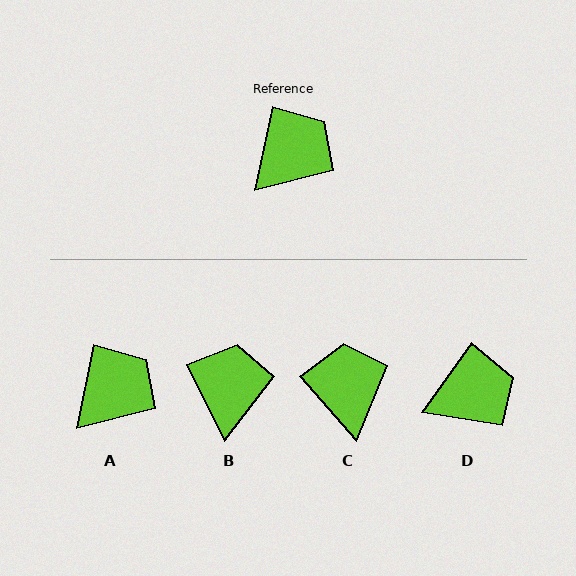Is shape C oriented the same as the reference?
No, it is off by about 53 degrees.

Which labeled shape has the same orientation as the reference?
A.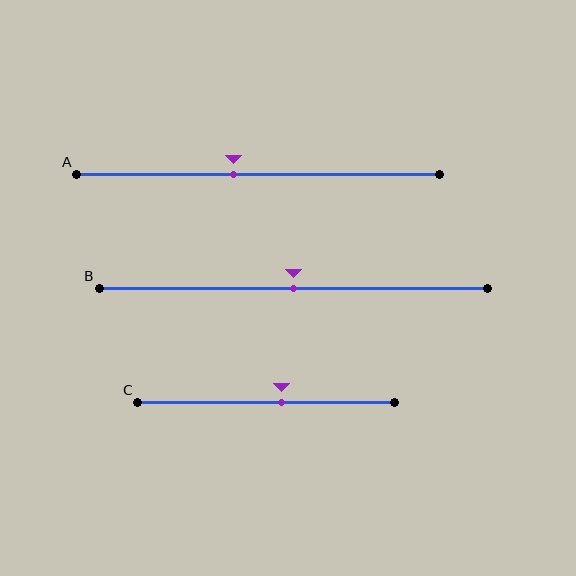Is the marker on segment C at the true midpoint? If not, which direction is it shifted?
No, the marker on segment C is shifted to the right by about 6% of the segment length.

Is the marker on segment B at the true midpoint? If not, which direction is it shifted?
Yes, the marker on segment B is at the true midpoint.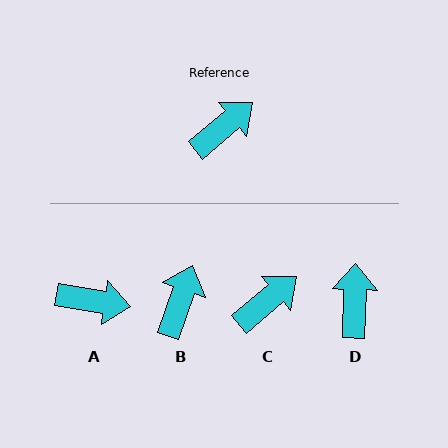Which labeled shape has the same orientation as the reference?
C.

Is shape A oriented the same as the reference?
No, it is off by about 49 degrees.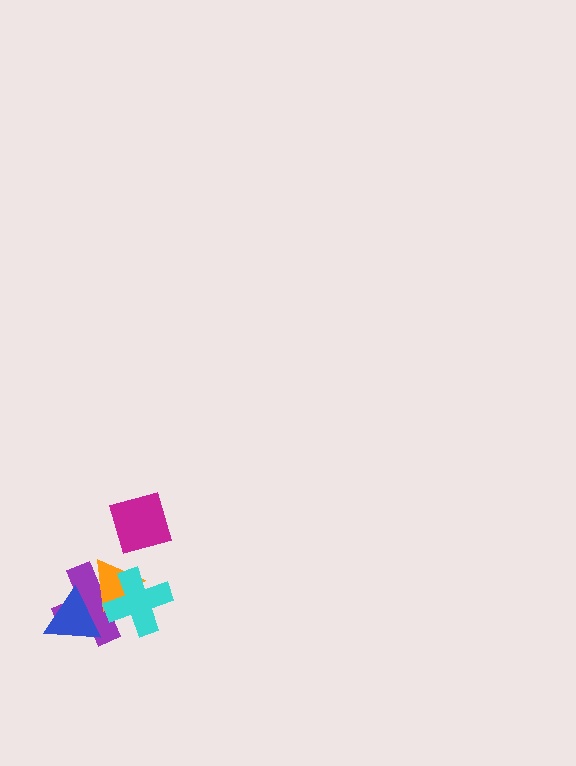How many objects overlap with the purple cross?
3 objects overlap with the purple cross.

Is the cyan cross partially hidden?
No, no other shape covers it.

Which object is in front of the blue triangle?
The orange triangle is in front of the blue triangle.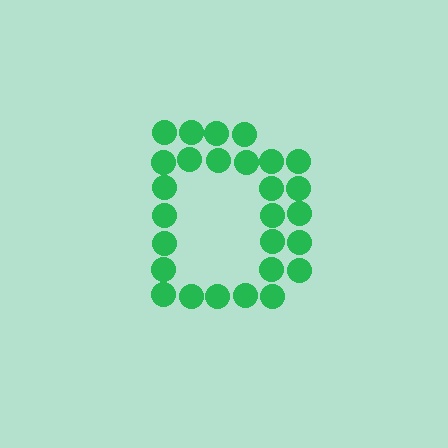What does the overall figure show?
The overall figure shows the letter D.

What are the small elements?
The small elements are circles.